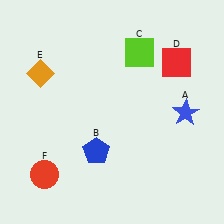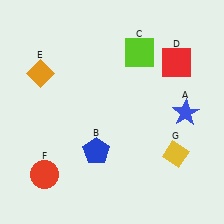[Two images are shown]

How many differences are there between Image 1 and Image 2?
There is 1 difference between the two images.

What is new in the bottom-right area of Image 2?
A yellow diamond (G) was added in the bottom-right area of Image 2.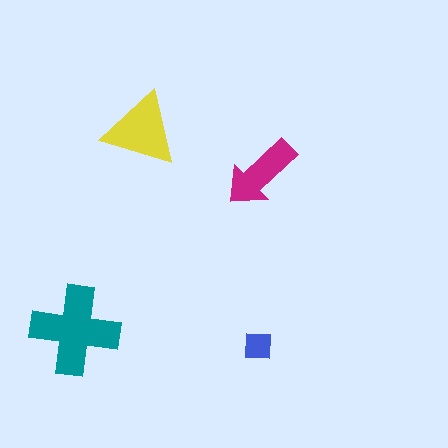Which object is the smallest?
The blue square.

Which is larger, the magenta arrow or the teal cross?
The teal cross.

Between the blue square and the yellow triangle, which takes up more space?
The yellow triangle.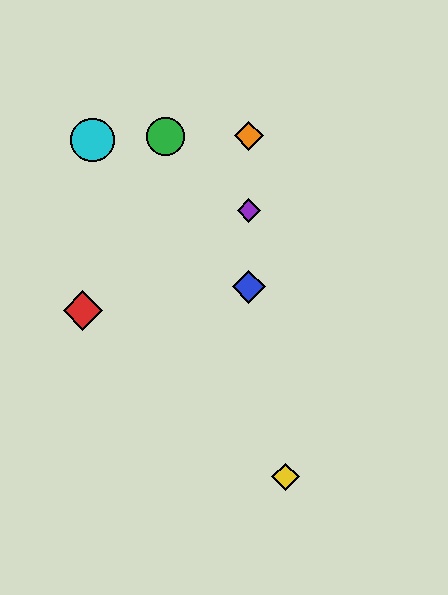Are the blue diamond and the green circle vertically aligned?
No, the blue diamond is at x≈249 and the green circle is at x≈166.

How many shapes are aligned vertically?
3 shapes (the blue diamond, the purple diamond, the orange diamond) are aligned vertically.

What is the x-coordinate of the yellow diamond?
The yellow diamond is at x≈286.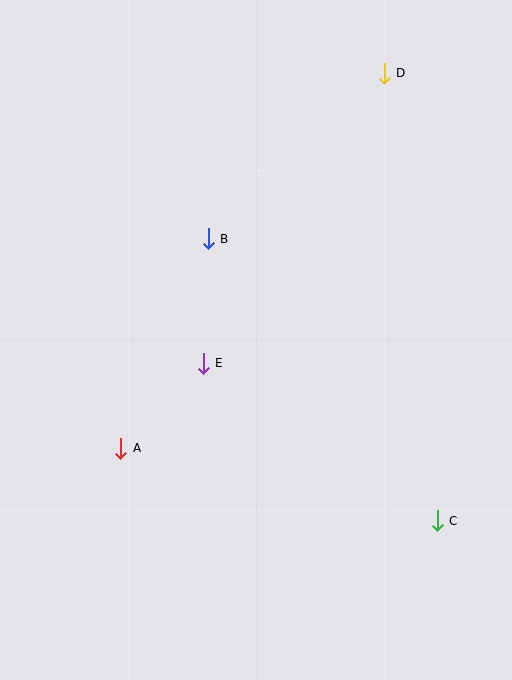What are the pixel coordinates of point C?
Point C is at (437, 521).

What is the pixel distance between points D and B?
The distance between D and B is 242 pixels.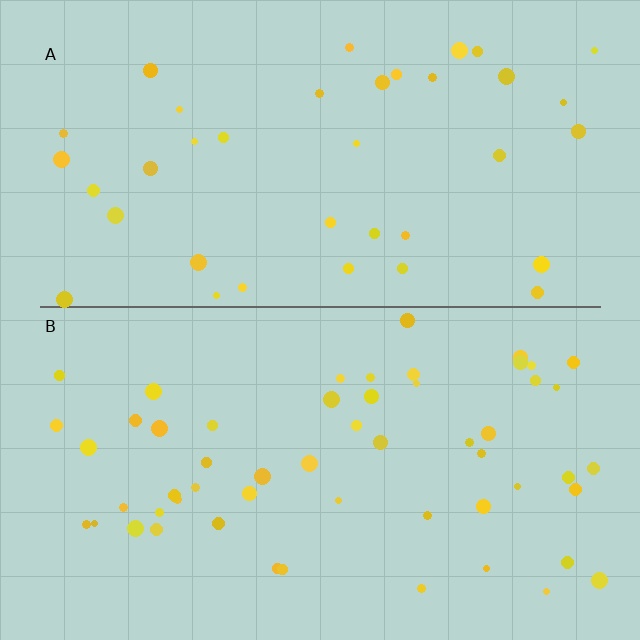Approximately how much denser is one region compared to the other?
Approximately 1.5× — region B over region A.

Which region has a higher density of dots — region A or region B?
B (the bottom).